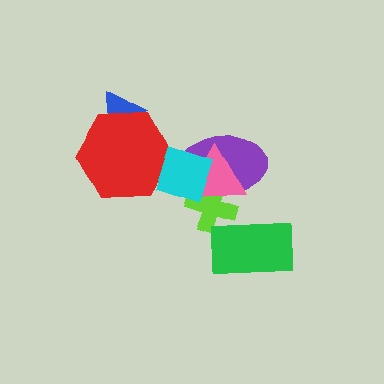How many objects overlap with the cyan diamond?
4 objects overlap with the cyan diamond.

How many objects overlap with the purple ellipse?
3 objects overlap with the purple ellipse.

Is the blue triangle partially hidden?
Yes, it is partially covered by another shape.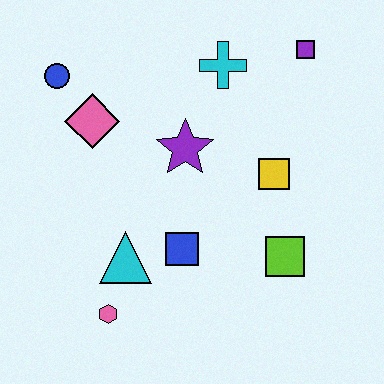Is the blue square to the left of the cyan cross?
Yes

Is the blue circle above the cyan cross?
No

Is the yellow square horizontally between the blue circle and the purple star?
No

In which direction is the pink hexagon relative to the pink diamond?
The pink hexagon is below the pink diamond.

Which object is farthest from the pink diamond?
The lime square is farthest from the pink diamond.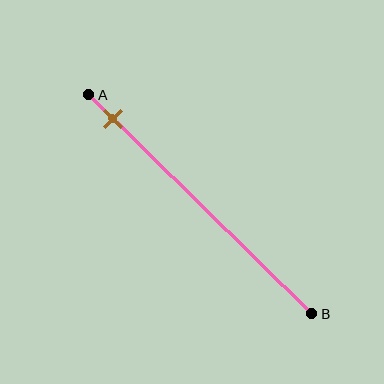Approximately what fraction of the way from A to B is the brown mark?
The brown mark is approximately 10% of the way from A to B.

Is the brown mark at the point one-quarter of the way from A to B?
No, the mark is at about 10% from A, not at the 25% one-quarter point.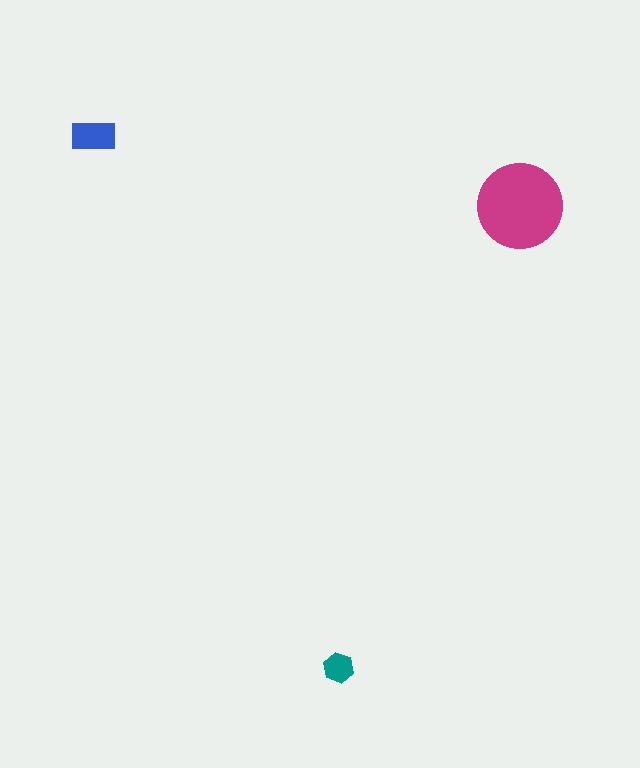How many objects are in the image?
There are 3 objects in the image.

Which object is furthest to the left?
The blue rectangle is leftmost.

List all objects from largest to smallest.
The magenta circle, the blue rectangle, the teal hexagon.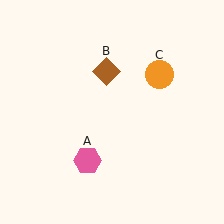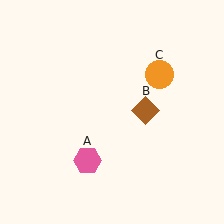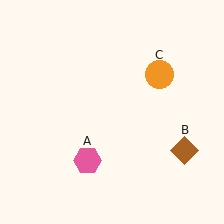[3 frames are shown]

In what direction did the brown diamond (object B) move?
The brown diamond (object B) moved down and to the right.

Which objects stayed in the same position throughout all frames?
Pink hexagon (object A) and orange circle (object C) remained stationary.